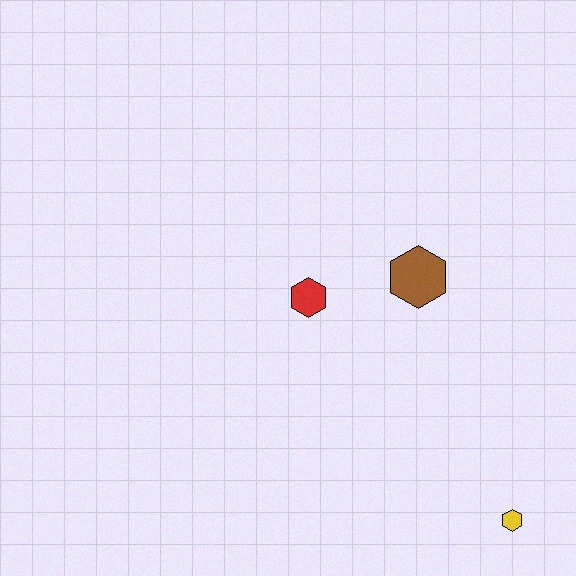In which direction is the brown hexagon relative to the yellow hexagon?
The brown hexagon is above the yellow hexagon.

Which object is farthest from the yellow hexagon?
The red hexagon is farthest from the yellow hexagon.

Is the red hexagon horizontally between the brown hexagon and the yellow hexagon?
No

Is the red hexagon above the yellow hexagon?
Yes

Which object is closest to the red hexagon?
The brown hexagon is closest to the red hexagon.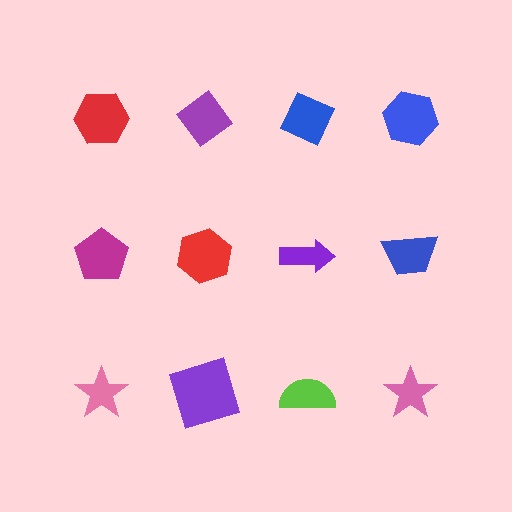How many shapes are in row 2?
4 shapes.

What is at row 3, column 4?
A pink star.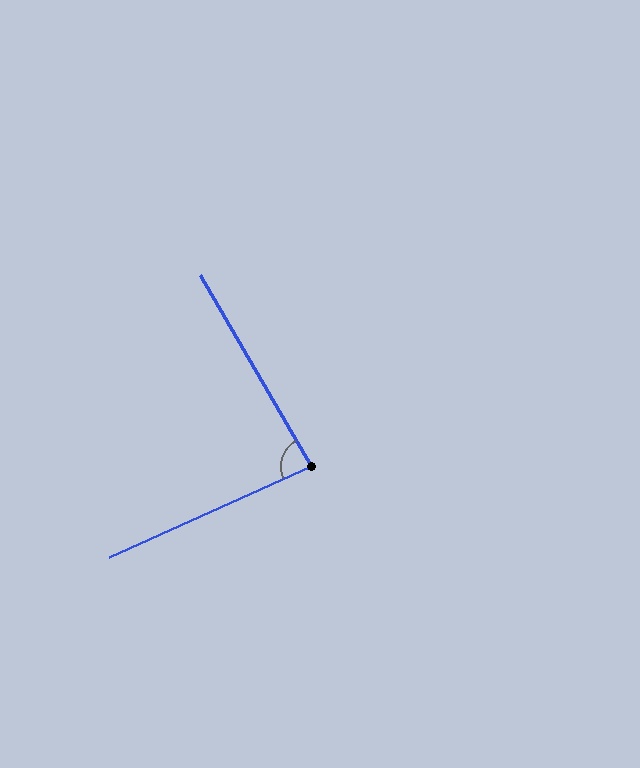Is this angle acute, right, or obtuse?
It is acute.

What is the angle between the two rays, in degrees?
Approximately 84 degrees.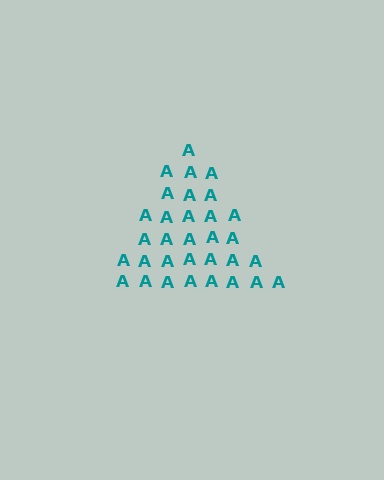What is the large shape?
The large shape is a triangle.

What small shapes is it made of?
It is made of small letter A's.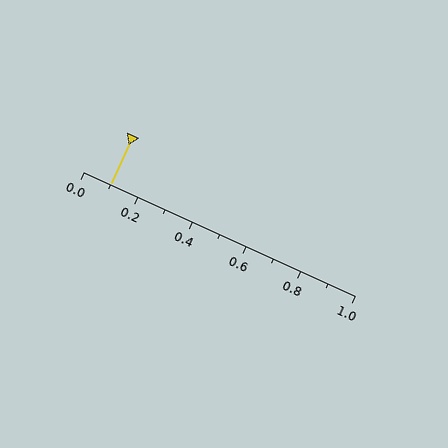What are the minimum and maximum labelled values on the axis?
The axis runs from 0.0 to 1.0.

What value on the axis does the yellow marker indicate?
The marker indicates approximately 0.1.